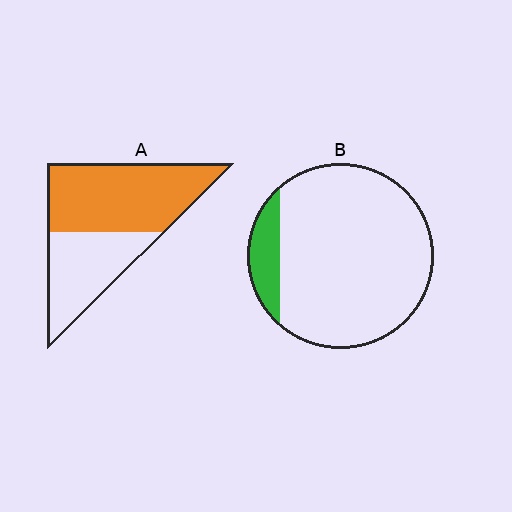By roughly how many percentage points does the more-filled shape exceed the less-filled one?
By roughly 50 percentage points (A over B).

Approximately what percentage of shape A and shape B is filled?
A is approximately 60% and B is approximately 10%.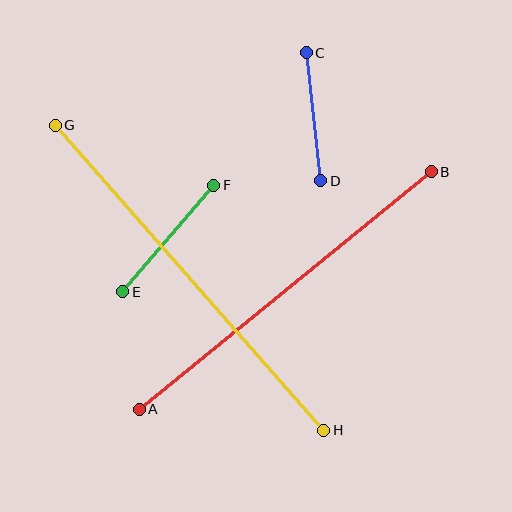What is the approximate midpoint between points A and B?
The midpoint is at approximately (285, 291) pixels.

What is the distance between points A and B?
The distance is approximately 377 pixels.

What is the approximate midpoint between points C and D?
The midpoint is at approximately (313, 117) pixels.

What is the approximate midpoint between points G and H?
The midpoint is at approximately (189, 278) pixels.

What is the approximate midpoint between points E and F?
The midpoint is at approximately (168, 238) pixels.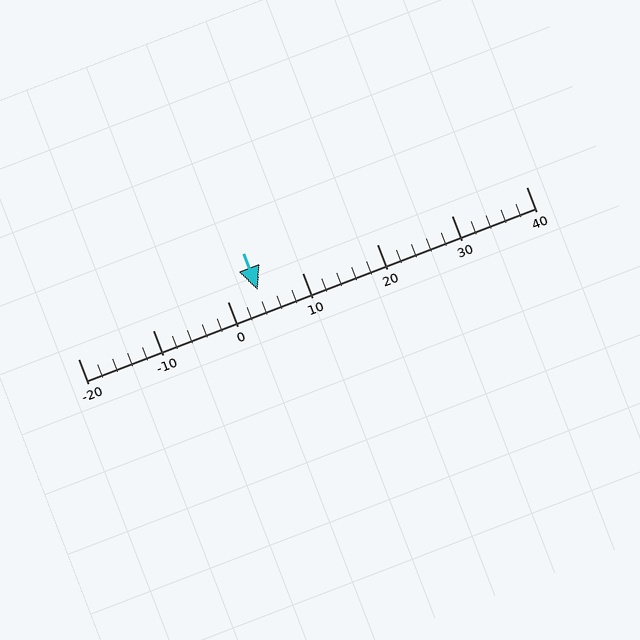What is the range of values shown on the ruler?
The ruler shows values from -20 to 40.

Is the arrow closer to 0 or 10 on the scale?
The arrow is closer to 0.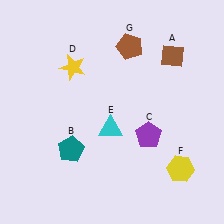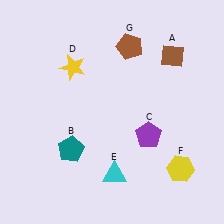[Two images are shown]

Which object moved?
The cyan triangle (E) moved down.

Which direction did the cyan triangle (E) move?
The cyan triangle (E) moved down.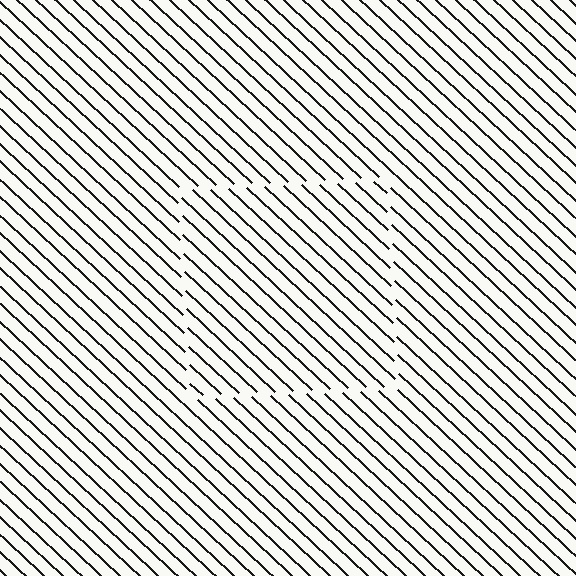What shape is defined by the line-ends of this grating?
An illusory square. The interior of the shape contains the same grating, shifted by half a period — the contour is defined by the phase discontinuity where line-ends from the inner and outer gratings abut.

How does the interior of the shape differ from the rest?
The interior of the shape contains the same grating, shifted by half a period — the contour is defined by the phase discontinuity where line-ends from the inner and outer gratings abut.